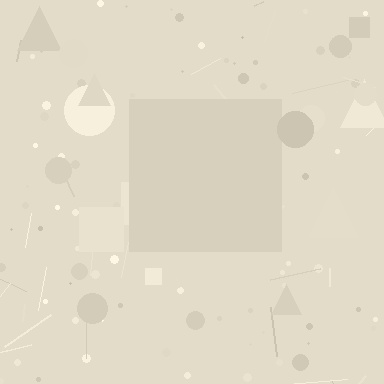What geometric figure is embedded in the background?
A square is embedded in the background.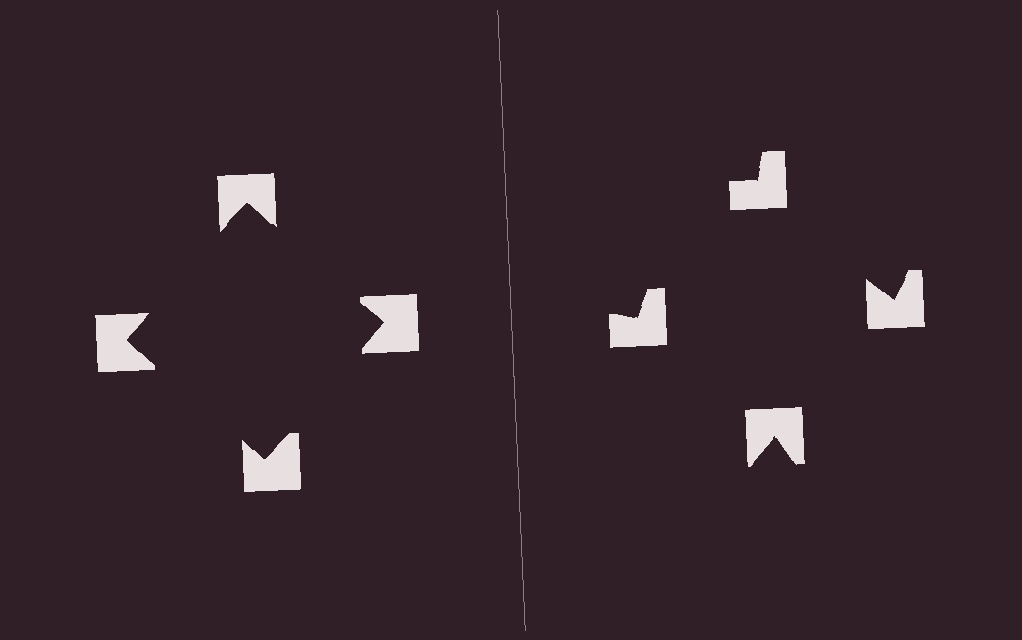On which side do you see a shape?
An illusory square appears on the left side. On the right side the wedge cuts are rotated, so no coherent shape forms.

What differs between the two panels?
The notched squares are positioned identically on both sides; only the wedge orientations differ. On the left they align to a square; on the right they are misaligned.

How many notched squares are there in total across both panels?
8 — 4 on each side.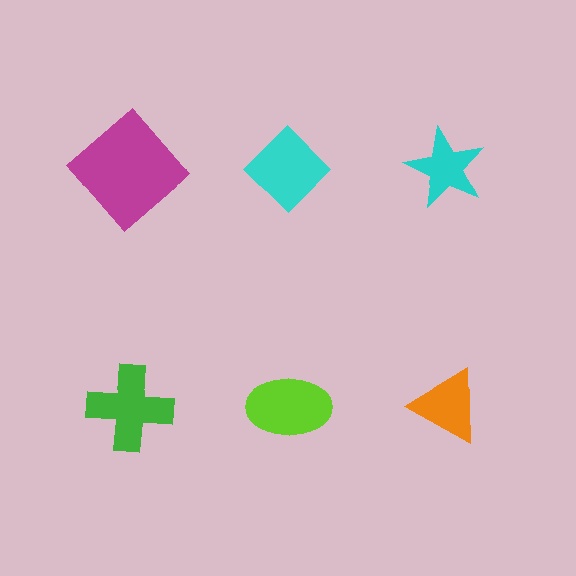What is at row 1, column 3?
A cyan star.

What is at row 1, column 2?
A cyan diamond.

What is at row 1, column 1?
A magenta diamond.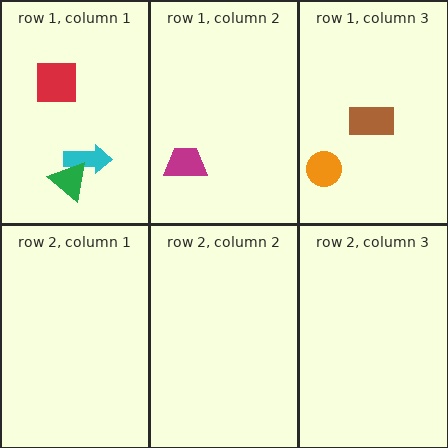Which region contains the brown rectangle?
The row 1, column 3 region.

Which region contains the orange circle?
The row 1, column 3 region.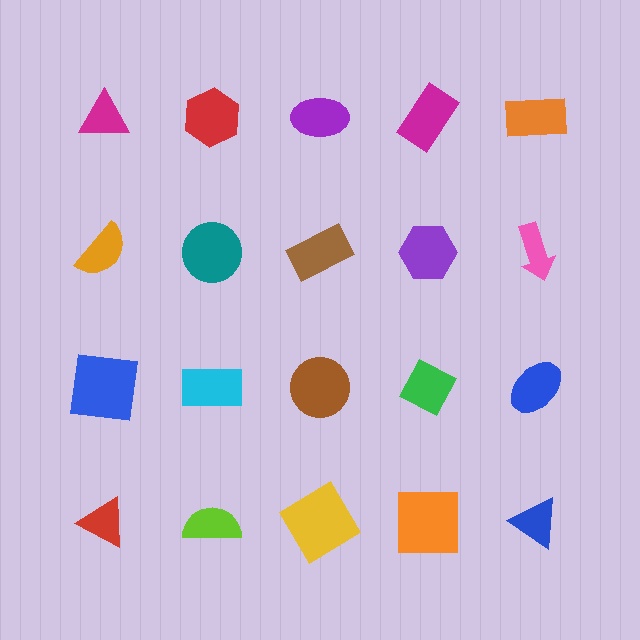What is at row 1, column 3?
A purple ellipse.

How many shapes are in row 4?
5 shapes.